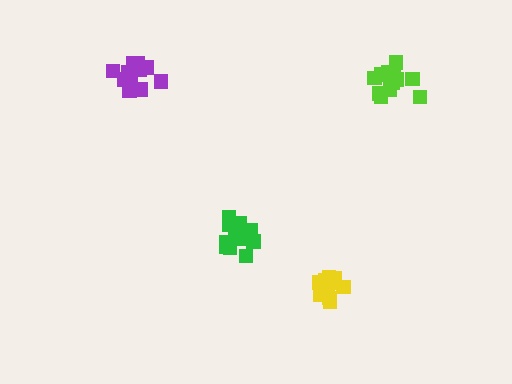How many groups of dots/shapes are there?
There are 4 groups.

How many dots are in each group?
Group 1: 12 dots, Group 2: 11 dots, Group 3: 13 dots, Group 4: 11 dots (47 total).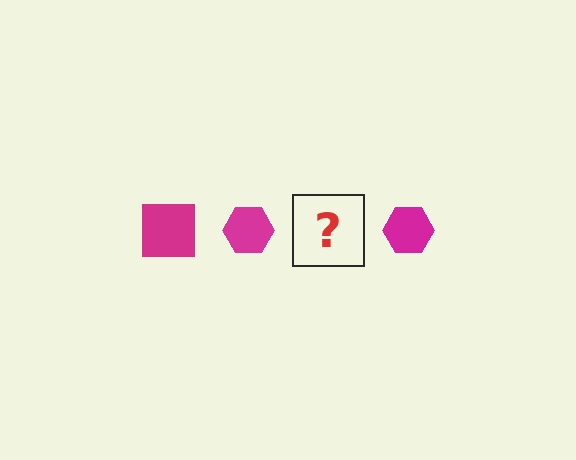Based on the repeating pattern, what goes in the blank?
The blank should be a magenta square.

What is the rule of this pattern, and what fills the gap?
The rule is that the pattern cycles through square, hexagon shapes in magenta. The gap should be filled with a magenta square.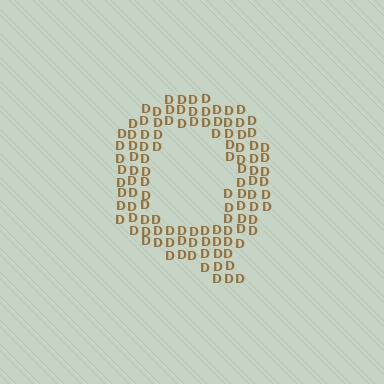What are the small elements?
The small elements are letter D's.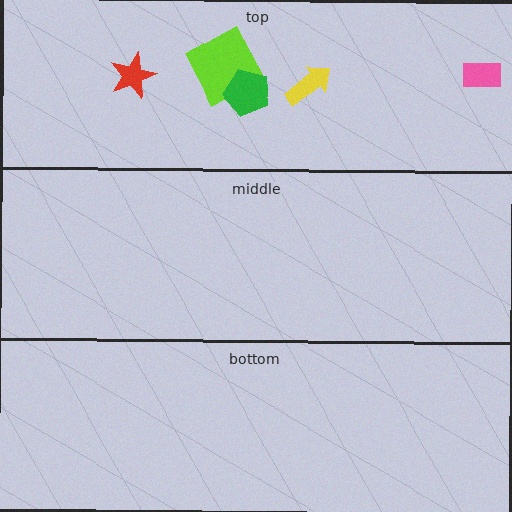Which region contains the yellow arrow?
The top region.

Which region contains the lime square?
The top region.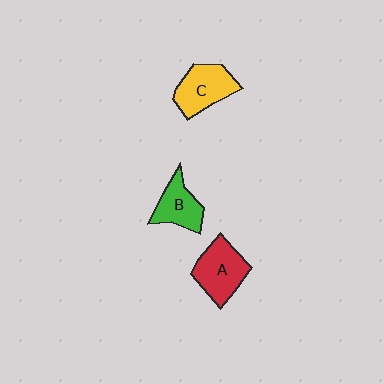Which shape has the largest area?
Shape A (red).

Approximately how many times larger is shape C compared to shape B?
Approximately 1.2 times.